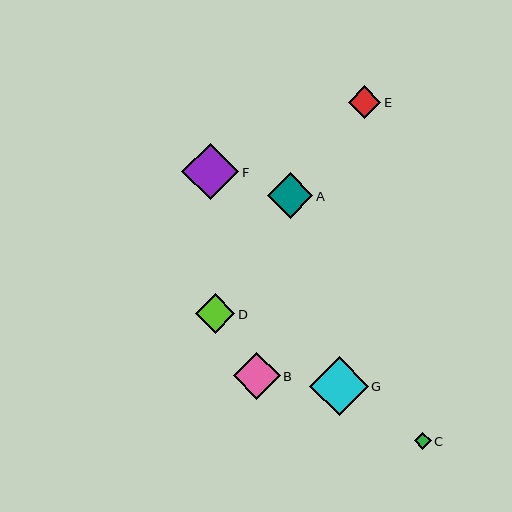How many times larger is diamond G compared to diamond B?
Diamond G is approximately 1.2 times the size of diamond B.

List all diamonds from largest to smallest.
From largest to smallest: G, F, B, A, D, E, C.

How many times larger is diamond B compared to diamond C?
Diamond B is approximately 2.8 times the size of diamond C.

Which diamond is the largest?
Diamond G is the largest with a size of approximately 59 pixels.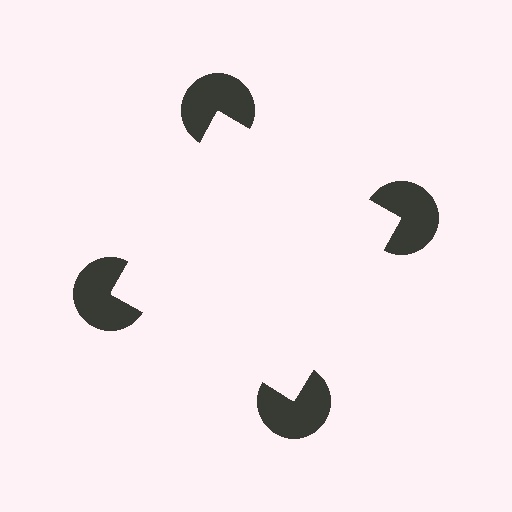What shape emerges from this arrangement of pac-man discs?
An illusory square — its edges are inferred from the aligned wedge cuts in the pac-man discs, not physically drawn.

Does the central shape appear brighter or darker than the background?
It typically appears slightly brighter than the background, even though no actual brightness change is drawn.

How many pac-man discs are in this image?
There are 4 — one at each vertex of the illusory square.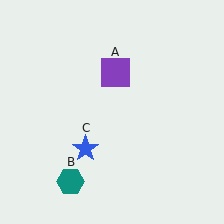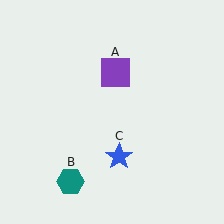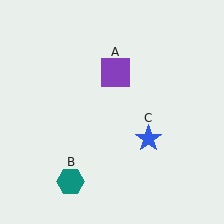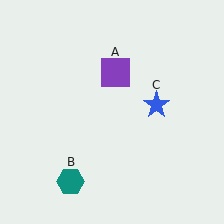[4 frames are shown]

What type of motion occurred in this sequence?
The blue star (object C) rotated counterclockwise around the center of the scene.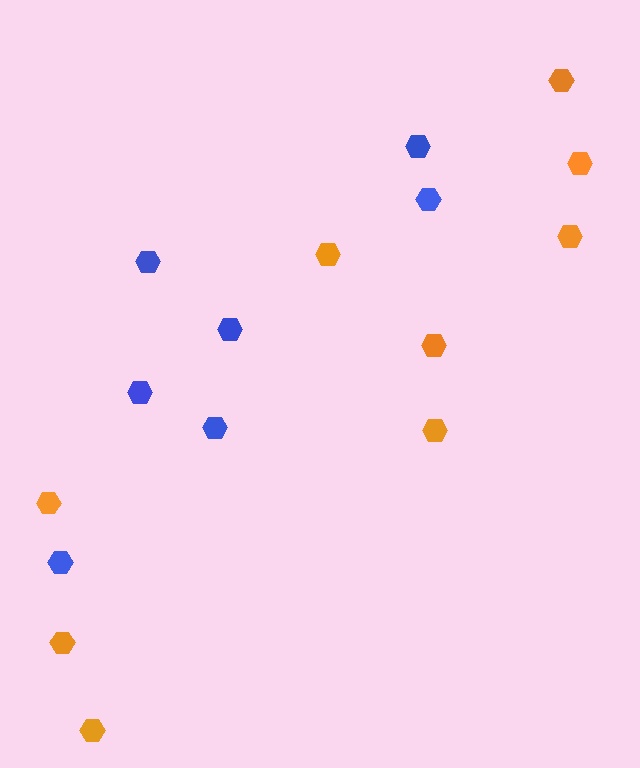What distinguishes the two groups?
There are 2 groups: one group of orange hexagons (9) and one group of blue hexagons (7).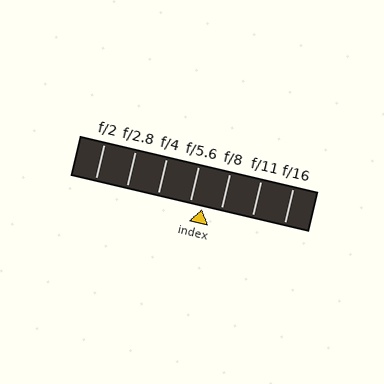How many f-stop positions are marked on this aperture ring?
There are 7 f-stop positions marked.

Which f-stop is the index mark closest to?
The index mark is closest to f/5.6.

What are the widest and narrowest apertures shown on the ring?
The widest aperture shown is f/2 and the narrowest is f/16.